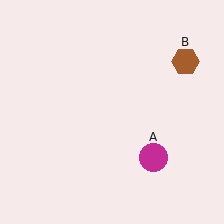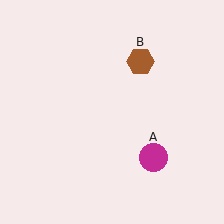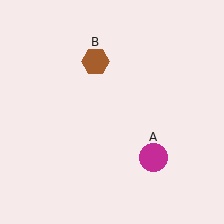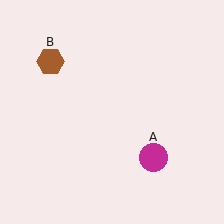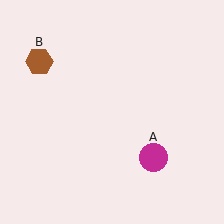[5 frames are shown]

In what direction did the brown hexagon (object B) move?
The brown hexagon (object B) moved left.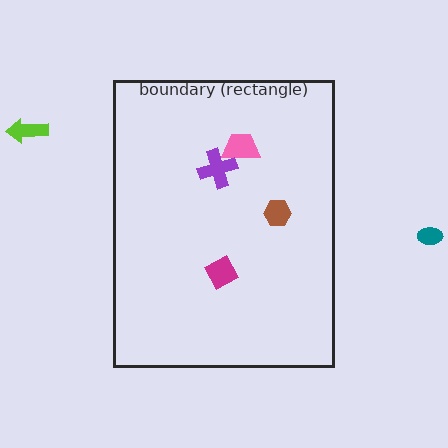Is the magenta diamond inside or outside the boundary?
Inside.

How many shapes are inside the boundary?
4 inside, 2 outside.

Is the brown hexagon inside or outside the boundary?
Inside.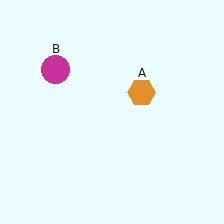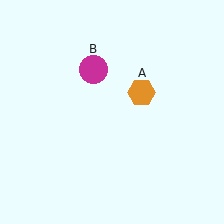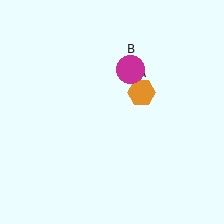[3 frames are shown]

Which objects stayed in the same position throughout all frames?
Orange hexagon (object A) remained stationary.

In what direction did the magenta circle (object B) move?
The magenta circle (object B) moved right.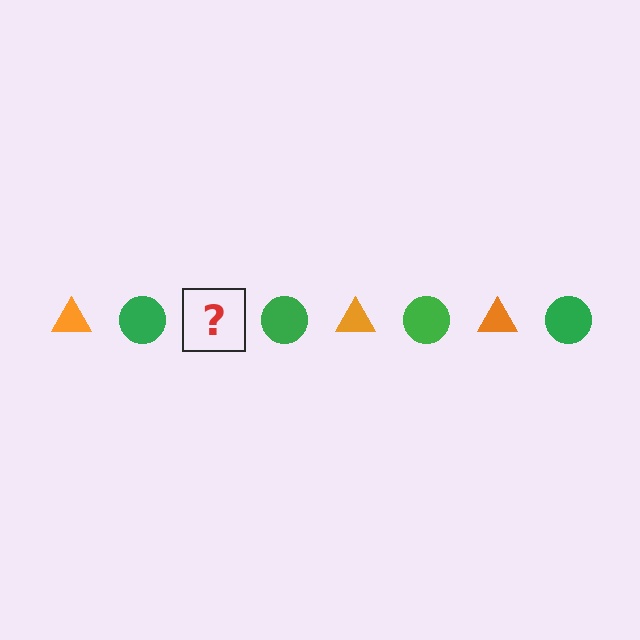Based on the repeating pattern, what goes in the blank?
The blank should be an orange triangle.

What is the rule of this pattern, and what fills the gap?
The rule is that the pattern alternates between orange triangle and green circle. The gap should be filled with an orange triangle.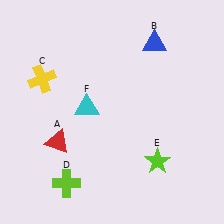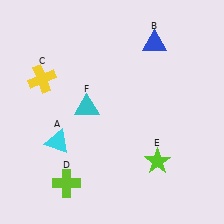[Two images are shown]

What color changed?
The triangle (A) changed from red in Image 1 to cyan in Image 2.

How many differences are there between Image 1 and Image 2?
There is 1 difference between the two images.